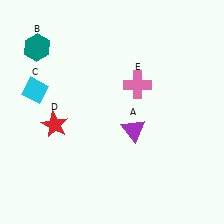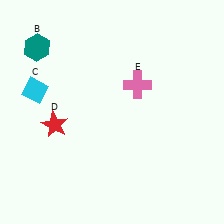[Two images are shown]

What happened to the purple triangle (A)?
The purple triangle (A) was removed in Image 2. It was in the bottom-right area of Image 1.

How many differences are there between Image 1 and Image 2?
There is 1 difference between the two images.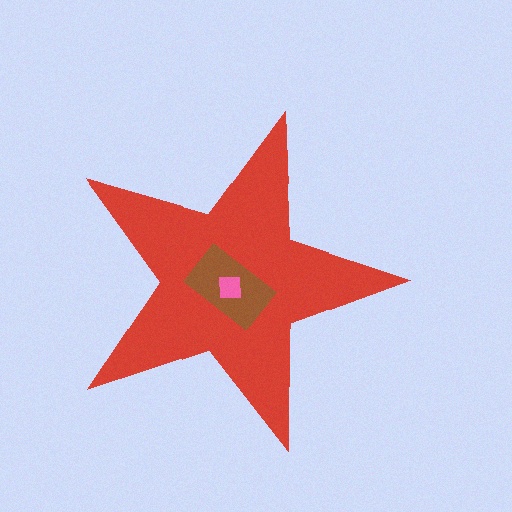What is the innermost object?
The pink square.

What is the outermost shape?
The red star.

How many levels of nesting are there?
3.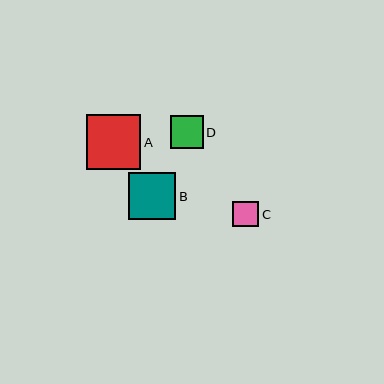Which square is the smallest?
Square C is the smallest with a size of approximately 26 pixels.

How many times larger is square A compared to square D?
Square A is approximately 1.7 times the size of square D.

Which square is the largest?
Square A is the largest with a size of approximately 54 pixels.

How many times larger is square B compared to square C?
Square B is approximately 1.8 times the size of square C.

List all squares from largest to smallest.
From largest to smallest: A, B, D, C.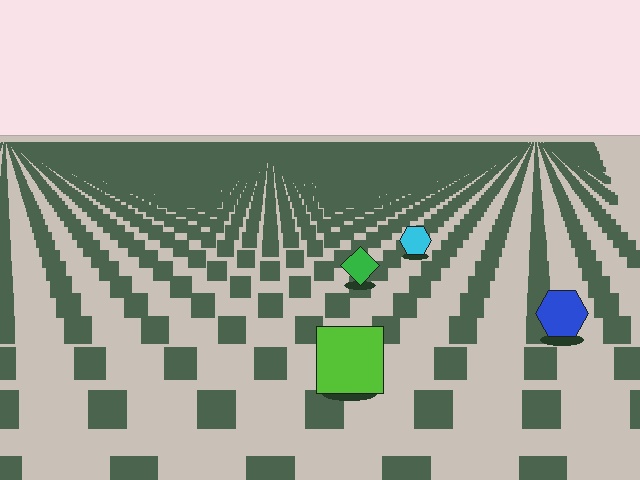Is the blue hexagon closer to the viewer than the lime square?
No. The lime square is closer — you can tell from the texture gradient: the ground texture is coarser near it.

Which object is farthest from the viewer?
The cyan hexagon is farthest from the viewer. It appears smaller and the ground texture around it is denser.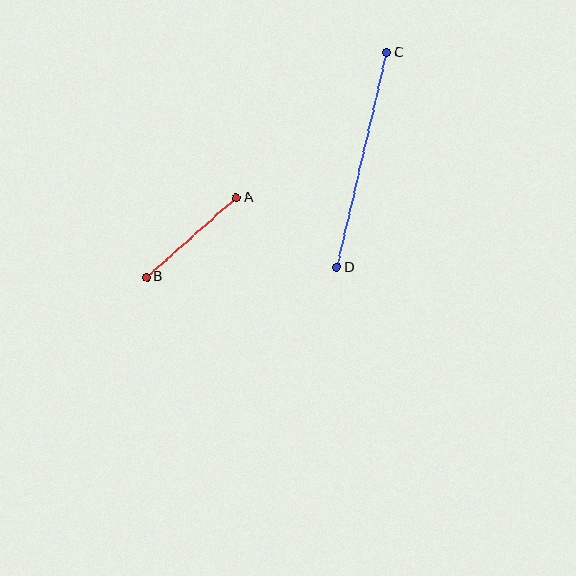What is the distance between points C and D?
The distance is approximately 220 pixels.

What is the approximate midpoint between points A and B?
The midpoint is at approximately (191, 237) pixels.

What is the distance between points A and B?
The distance is approximately 120 pixels.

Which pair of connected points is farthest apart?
Points C and D are farthest apart.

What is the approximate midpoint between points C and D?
The midpoint is at approximately (361, 160) pixels.